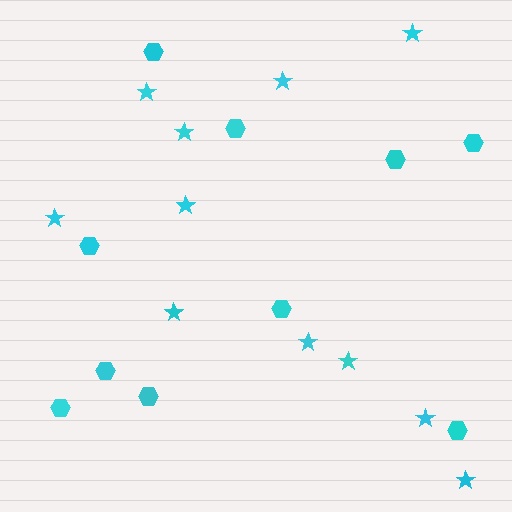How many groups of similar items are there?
There are 2 groups: one group of stars (11) and one group of hexagons (10).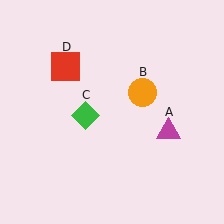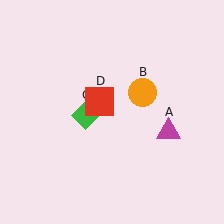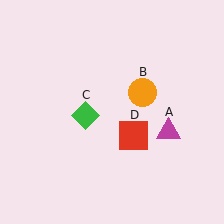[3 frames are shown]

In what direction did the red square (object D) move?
The red square (object D) moved down and to the right.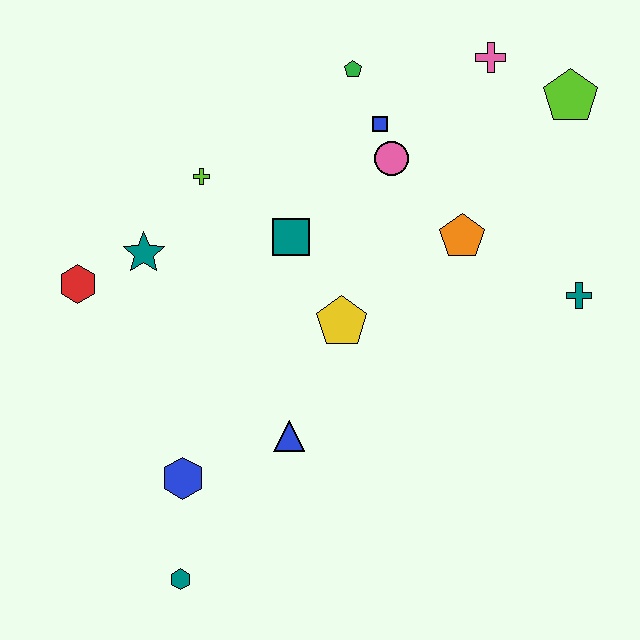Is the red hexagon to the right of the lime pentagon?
No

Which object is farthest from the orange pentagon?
The teal hexagon is farthest from the orange pentagon.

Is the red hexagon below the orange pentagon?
Yes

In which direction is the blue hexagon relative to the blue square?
The blue hexagon is below the blue square.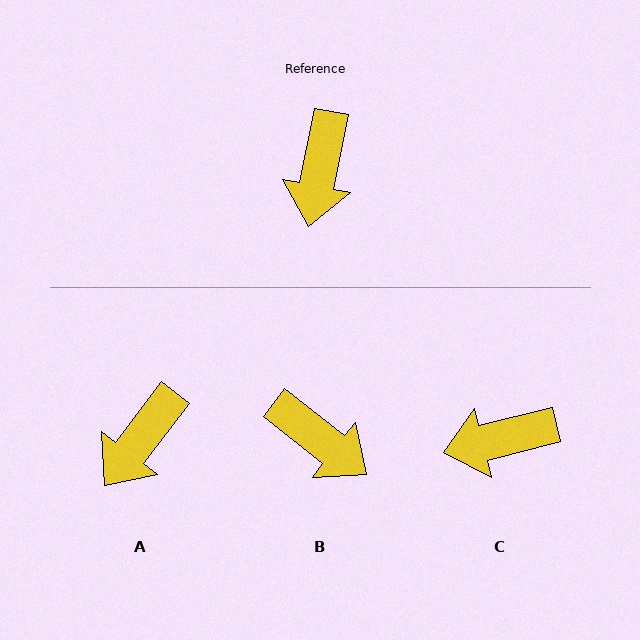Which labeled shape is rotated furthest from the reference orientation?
C, about 65 degrees away.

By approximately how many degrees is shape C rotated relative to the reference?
Approximately 65 degrees clockwise.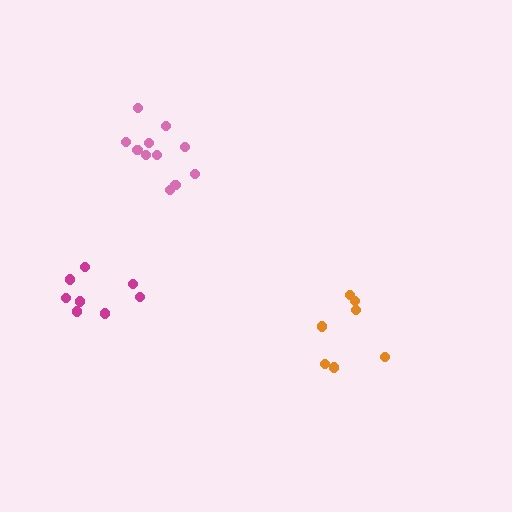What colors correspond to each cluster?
The clusters are colored: orange, pink, magenta.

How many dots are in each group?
Group 1: 7 dots, Group 2: 11 dots, Group 3: 8 dots (26 total).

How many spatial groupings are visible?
There are 3 spatial groupings.